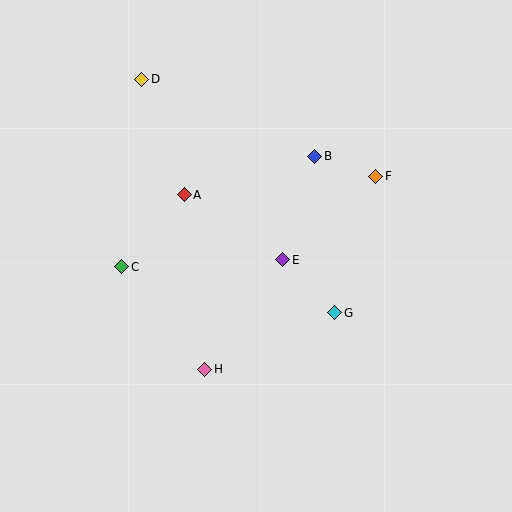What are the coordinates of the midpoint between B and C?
The midpoint between B and C is at (218, 212).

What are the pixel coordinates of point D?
Point D is at (142, 79).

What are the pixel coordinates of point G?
Point G is at (335, 313).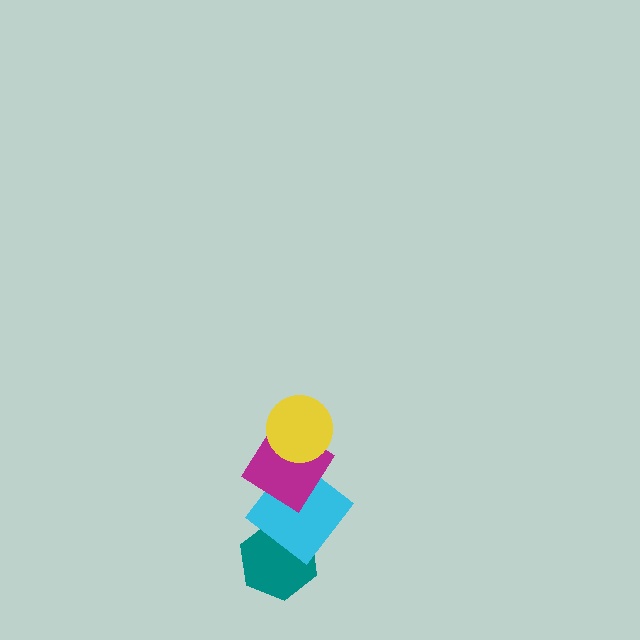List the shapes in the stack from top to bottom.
From top to bottom: the yellow circle, the magenta diamond, the cyan diamond, the teal hexagon.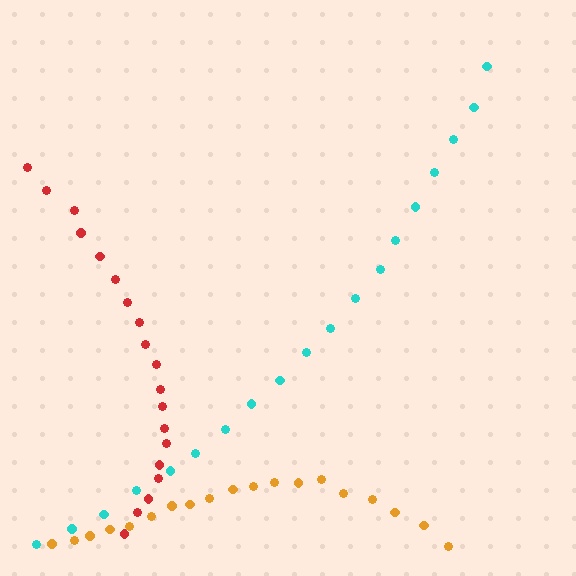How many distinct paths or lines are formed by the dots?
There are 3 distinct paths.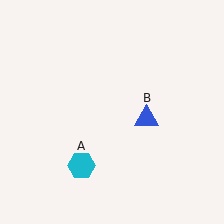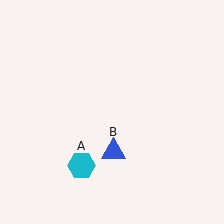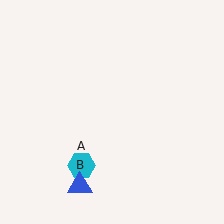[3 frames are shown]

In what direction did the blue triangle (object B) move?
The blue triangle (object B) moved down and to the left.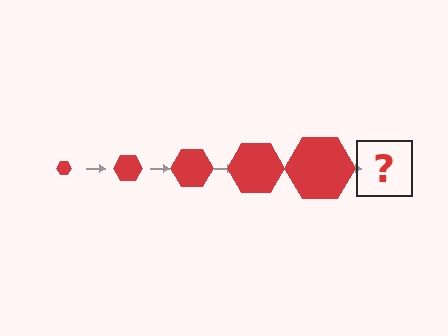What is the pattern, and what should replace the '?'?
The pattern is that the hexagon gets progressively larger each step. The '?' should be a red hexagon, larger than the previous one.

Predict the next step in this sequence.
The next step is a red hexagon, larger than the previous one.